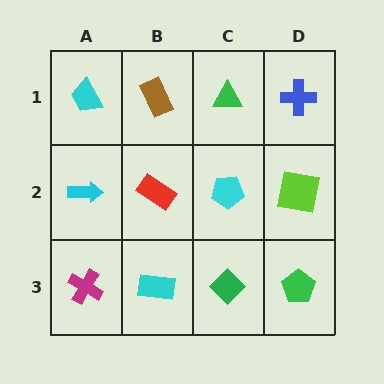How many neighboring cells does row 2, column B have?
4.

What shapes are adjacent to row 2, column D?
A blue cross (row 1, column D), a green pentagon (row 3, column D), a cyan pentagon (row 2, column C).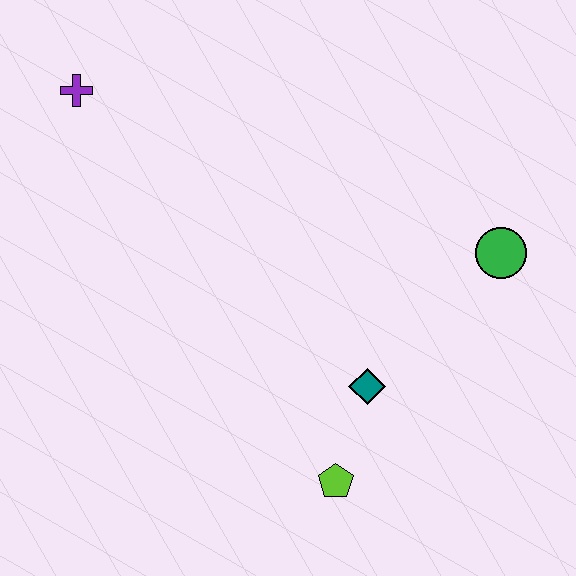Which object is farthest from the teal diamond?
The purple cross is farthest from the teal diamond.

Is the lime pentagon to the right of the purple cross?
Yes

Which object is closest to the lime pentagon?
The teal diamond is closest to the lime pentagon.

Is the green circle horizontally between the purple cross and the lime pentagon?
No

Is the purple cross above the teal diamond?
Yes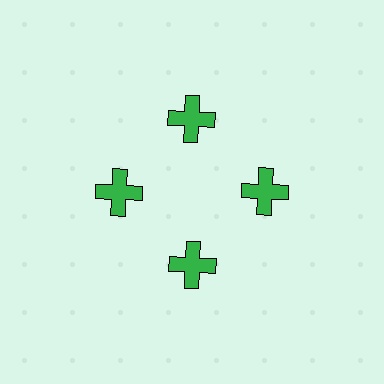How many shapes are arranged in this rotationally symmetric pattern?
There are 4 shapes, arranged in 4 groups of 1.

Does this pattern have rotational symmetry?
Yes, this pattern has 4-fold rotational symmetry. It looks the same after rotating 90 degrees around the center.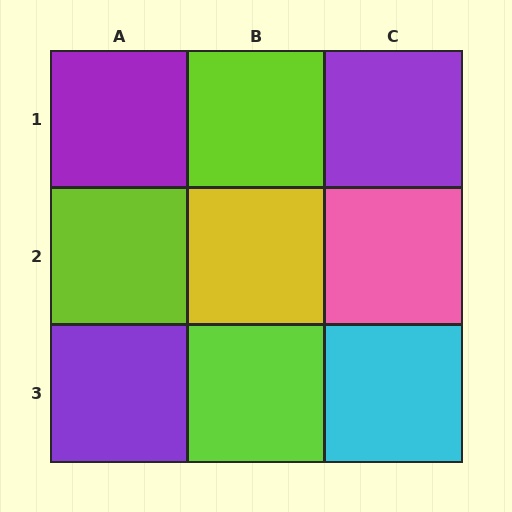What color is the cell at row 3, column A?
Purple.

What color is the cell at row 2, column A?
Lime.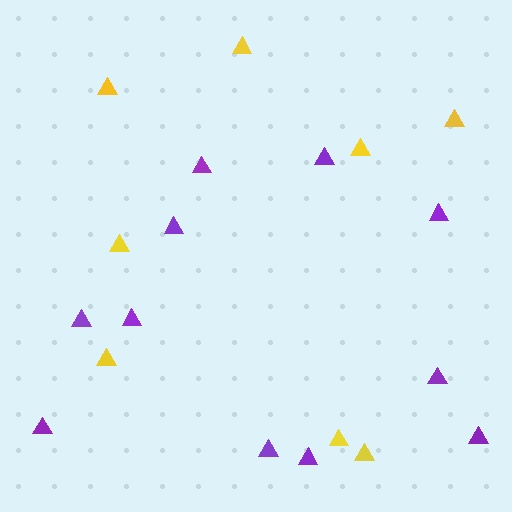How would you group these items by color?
There are 2 groups: one group of yellow triangles (8) and one group of purple triangles (11).